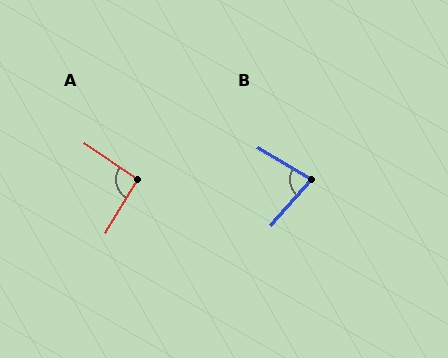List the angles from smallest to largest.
B (79°), A (93°).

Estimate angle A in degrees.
Approximately 93 degrees.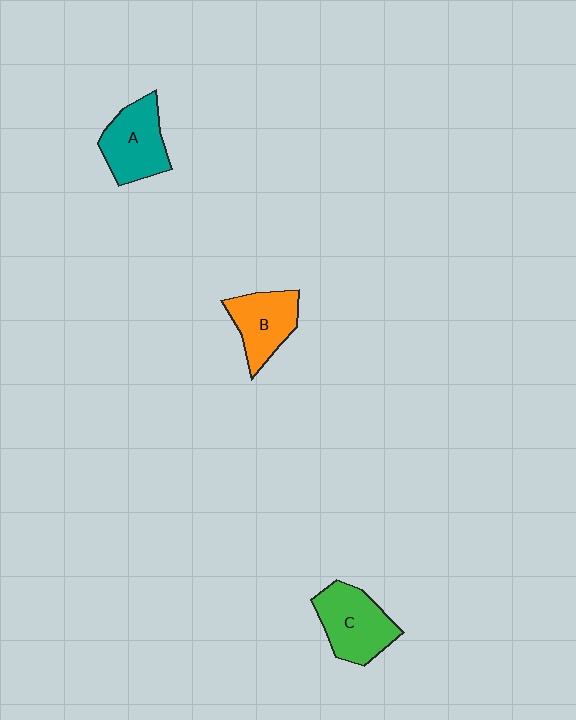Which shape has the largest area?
Shape C (green).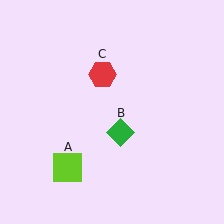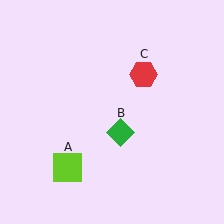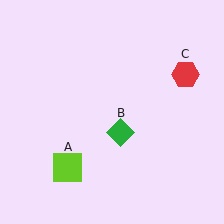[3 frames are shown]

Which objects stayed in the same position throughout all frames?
Lime square (object A) and green diamond (object B) remained stationary.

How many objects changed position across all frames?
1 object changed position: red hexagon (object C).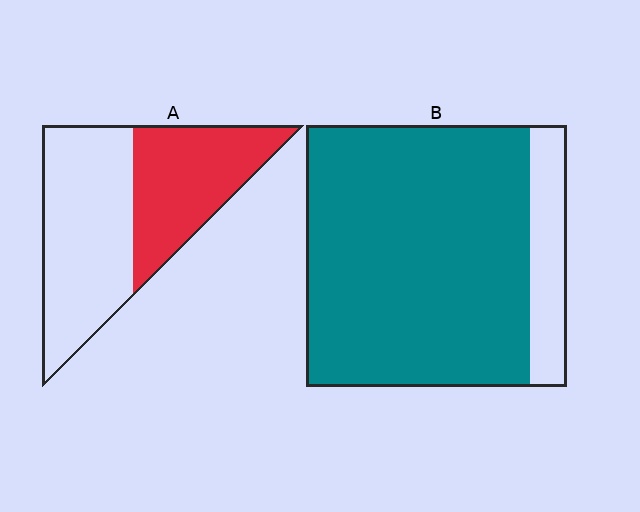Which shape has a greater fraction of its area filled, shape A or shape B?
Shape B.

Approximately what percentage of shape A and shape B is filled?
A is approximately 45% and B is approximately 85%.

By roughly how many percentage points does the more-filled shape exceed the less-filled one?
By roughly 45 percentage points (B over A).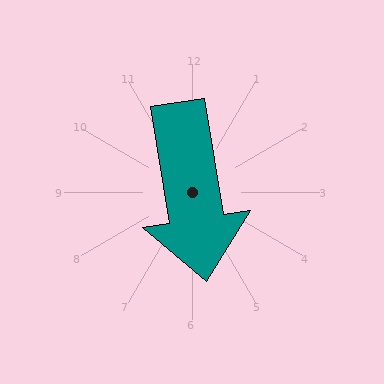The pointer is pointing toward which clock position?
Roughly 6 o'clock.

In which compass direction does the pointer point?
South.